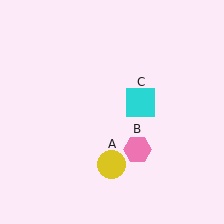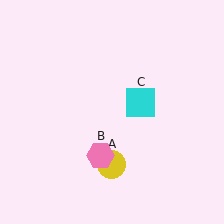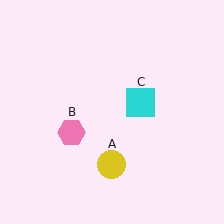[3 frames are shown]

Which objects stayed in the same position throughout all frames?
Yellow circle (object A) and cyan square (object C) remained stationary.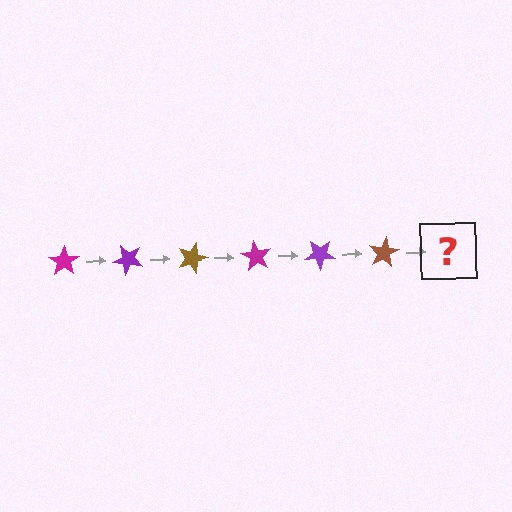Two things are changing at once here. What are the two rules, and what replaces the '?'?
The two rules are that it rotates 45 degrees each step and the color cycles through magenta, purple, and brown. The '?' should be a magenta star, rotated 270 degrees from the start.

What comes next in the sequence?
The next element should be a magenta star, rotated 270 degrees from the start.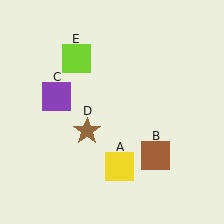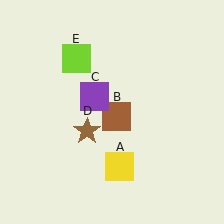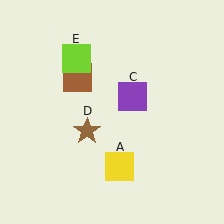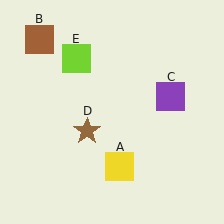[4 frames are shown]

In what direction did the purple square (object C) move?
The purple square (object C) moved right.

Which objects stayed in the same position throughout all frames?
Yellow square (object A) and brown star (object D) and lime square (object E) remained stationary.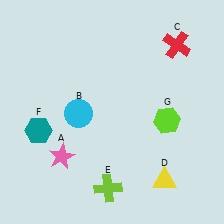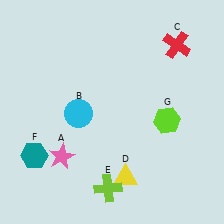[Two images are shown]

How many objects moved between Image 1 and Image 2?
2 objects moved between the two images.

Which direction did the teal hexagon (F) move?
The teal hexagon (F) moved down.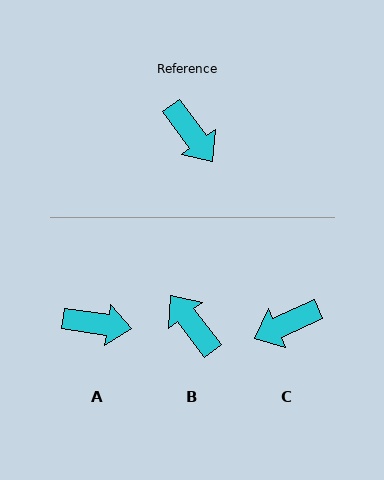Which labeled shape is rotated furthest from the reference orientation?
B, about 179 degrees away.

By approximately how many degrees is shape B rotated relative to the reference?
Approximately 179 degrees clockwise.